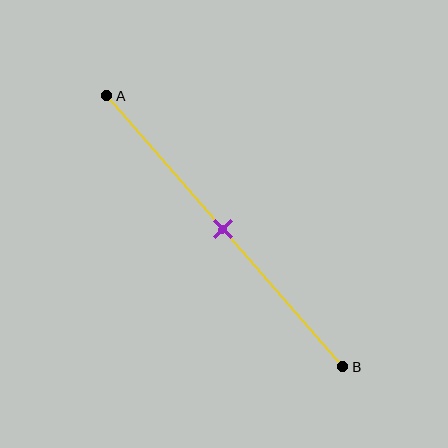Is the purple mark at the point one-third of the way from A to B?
No, the mark is at about 50% from A, not at the 33% one-third point.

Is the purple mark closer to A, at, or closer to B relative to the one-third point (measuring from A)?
The purple mark is closer to point B than the one-third point of segment AB.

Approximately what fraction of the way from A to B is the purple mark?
The purple mark is approximately 50% of the way from A to B.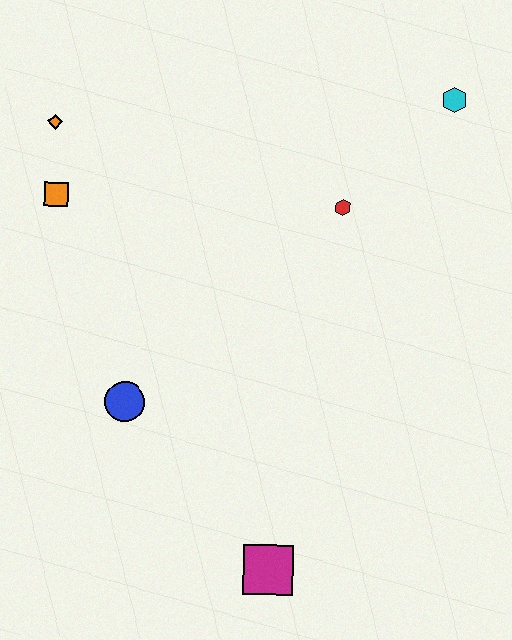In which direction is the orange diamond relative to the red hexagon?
The orange diamond is to the left of the red hexagon.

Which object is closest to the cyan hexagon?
The red hexagon is closest to the cyan hexagon.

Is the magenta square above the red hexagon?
No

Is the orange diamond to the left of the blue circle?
Yes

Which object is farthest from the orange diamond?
The magenta square is farthest from the orange diamond.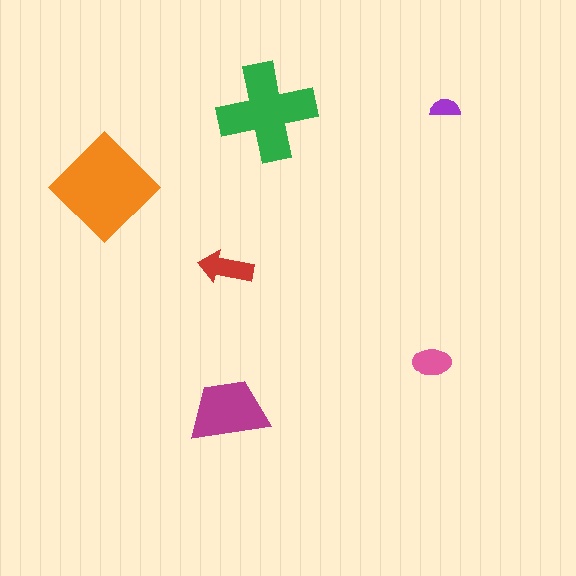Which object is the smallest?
The purple semicircle.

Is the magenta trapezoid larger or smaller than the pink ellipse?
Larger.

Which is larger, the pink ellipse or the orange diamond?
The orange diamond.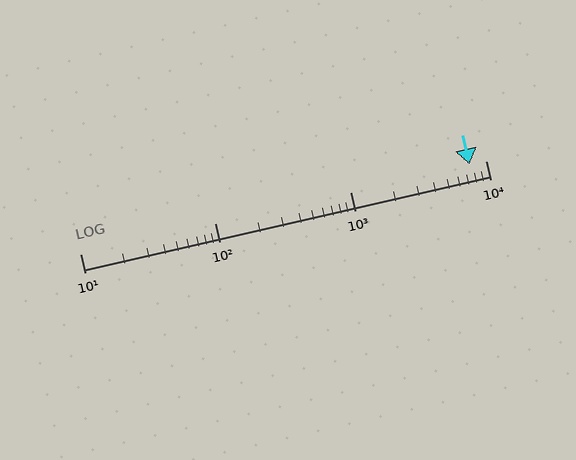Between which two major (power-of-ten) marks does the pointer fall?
The pointer is between 1000 and 10000.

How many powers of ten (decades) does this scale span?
The scale spans 3 decades, from 10 to 10000.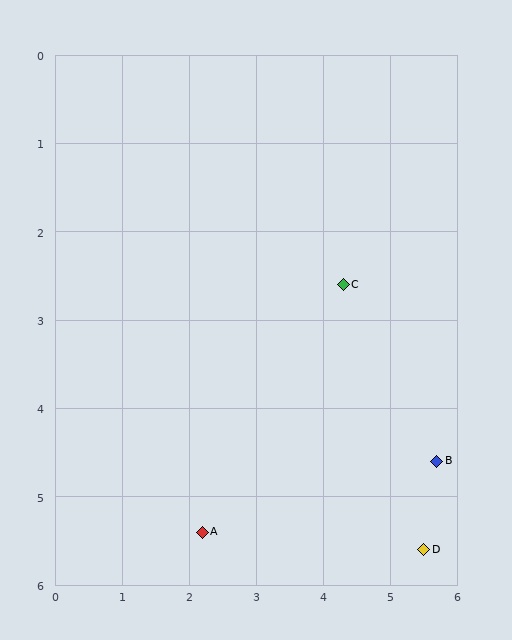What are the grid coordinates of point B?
Point B is at approximately (5.7, 4.6).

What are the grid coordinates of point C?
Point C is at approximately (4.3, 2.6).